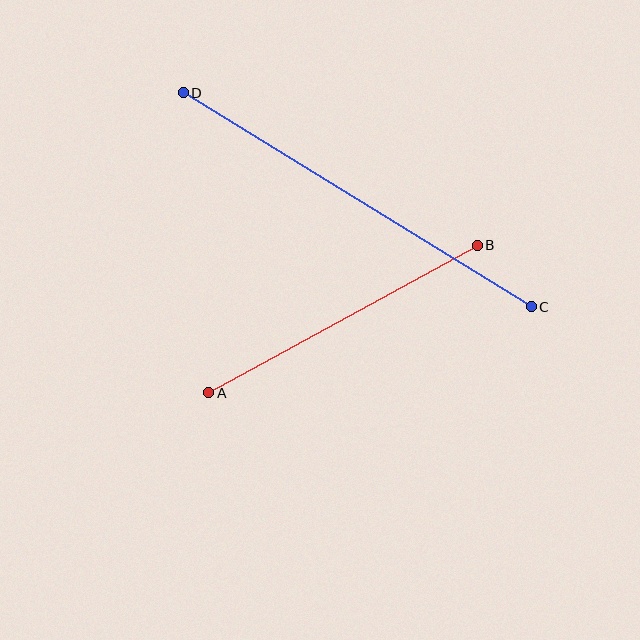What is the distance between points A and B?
The distance is approximately 306 pixels.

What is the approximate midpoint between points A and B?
The midpoint is at approximately (343, 319) pixels.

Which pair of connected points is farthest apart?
Points C and D are farthest apart.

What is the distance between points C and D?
The distance is approximately 408 pixels.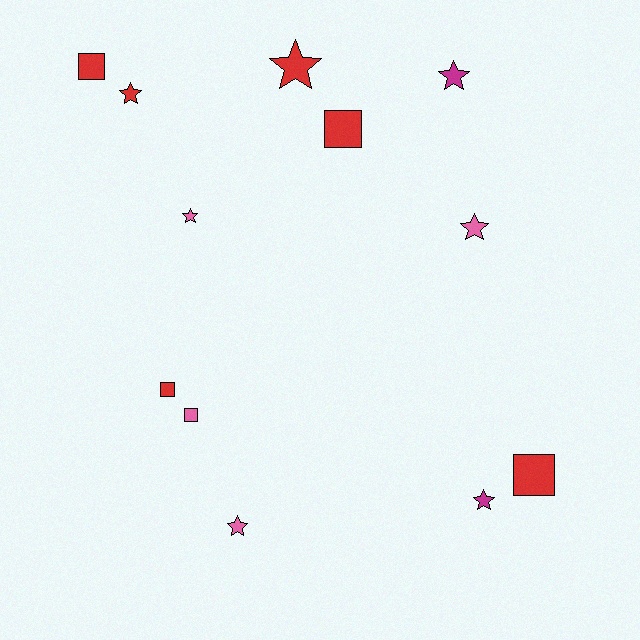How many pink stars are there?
There are 3 pink stars.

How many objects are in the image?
There are 12 objects.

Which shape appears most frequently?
Star, with 7 objects.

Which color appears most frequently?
Red, with 6 objects.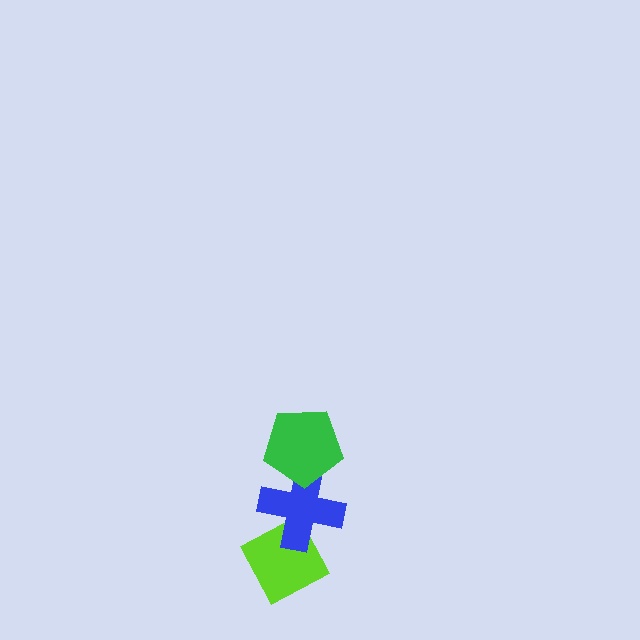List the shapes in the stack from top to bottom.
From top to bottom: the green pentagon, the blue cross, the lime diamond.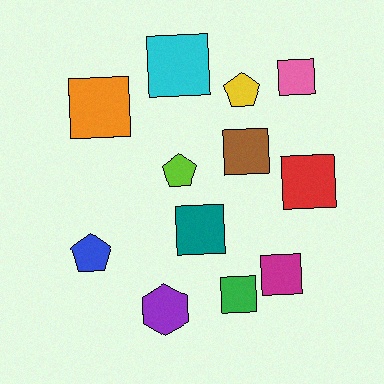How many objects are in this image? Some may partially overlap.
There are 12 objects.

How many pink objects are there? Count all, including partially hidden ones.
There is 1 pink object.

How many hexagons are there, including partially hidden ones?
There is 1 hexagon.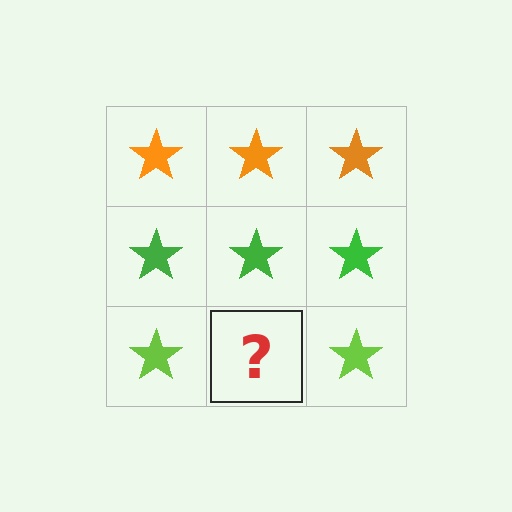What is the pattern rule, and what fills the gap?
The rule is that each row has a consistent color. The gap should be filled with a lime star.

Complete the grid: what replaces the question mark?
The question mark should be replaced with a lime star.